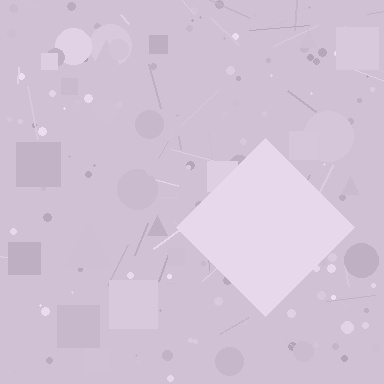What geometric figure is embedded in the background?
A diamond is embedded in the background.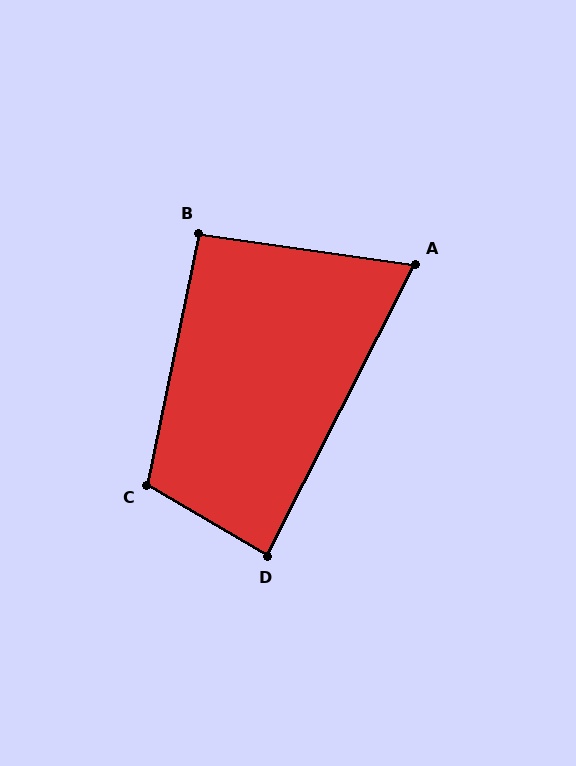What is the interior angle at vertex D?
Approximately 86 degrees (approximately right).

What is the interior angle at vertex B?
Approximately 94 degrees (approximately right).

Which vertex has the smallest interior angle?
A, at approximately 71 degrees.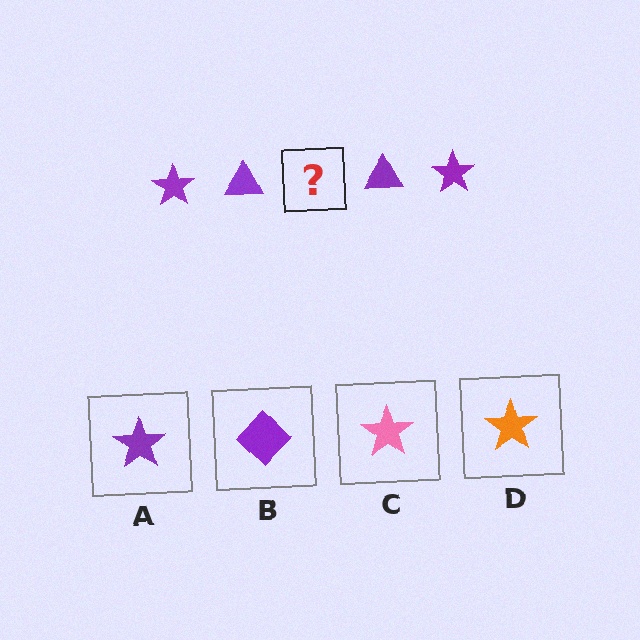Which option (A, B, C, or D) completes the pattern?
A.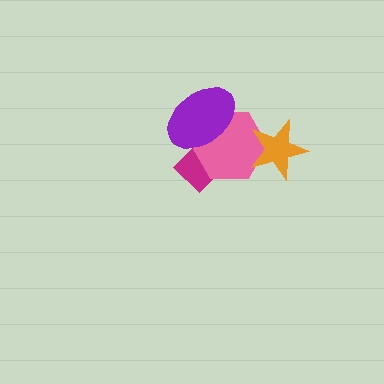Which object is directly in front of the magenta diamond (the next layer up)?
The pink hexagon is directly in front of the magenta diamond.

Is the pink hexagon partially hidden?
Yes, it is partially covered by another shape.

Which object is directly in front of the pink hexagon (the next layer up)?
The orange star is directly in front of the pink hexagon.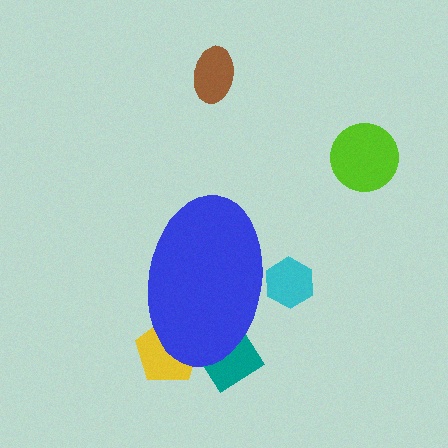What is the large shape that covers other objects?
A blue ellipse.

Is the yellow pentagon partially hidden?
Yes, the yellow pentagon is partially hidden behind the blue ellipse.